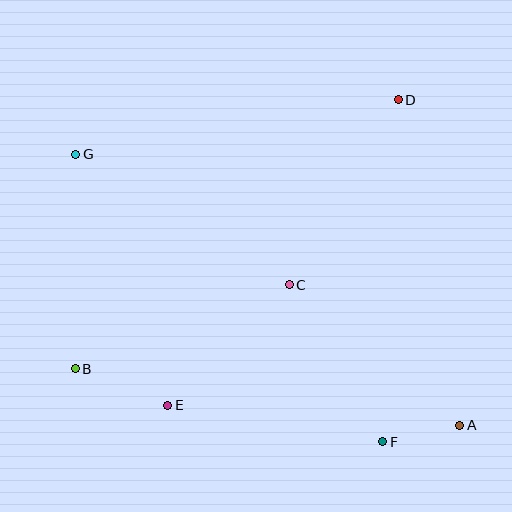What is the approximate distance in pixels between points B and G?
The distance between B and G is approximately 214 pixels.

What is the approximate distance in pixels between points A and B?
The distance between A and B is approximately 388 pixels.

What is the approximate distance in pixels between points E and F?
The distance between E and F is approximately 218 pixels.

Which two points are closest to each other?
Points A and F are closest to each other.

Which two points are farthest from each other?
Points A and G are farthest from each other.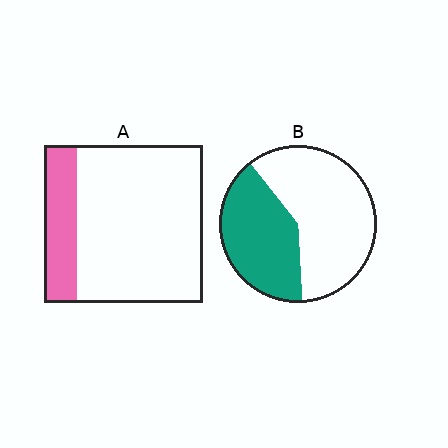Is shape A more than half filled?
No.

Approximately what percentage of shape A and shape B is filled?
A is approximately 20% and B is approximately 40%.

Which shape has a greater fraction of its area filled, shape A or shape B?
Shape B.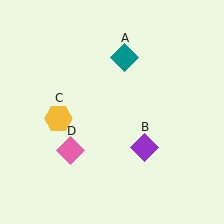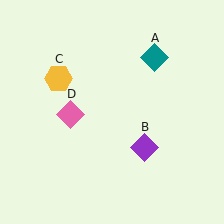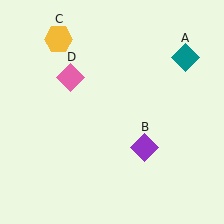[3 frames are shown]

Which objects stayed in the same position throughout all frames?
Purple diamond (object B) remained stationary.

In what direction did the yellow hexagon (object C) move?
The yellow hexagon (object C) moved up.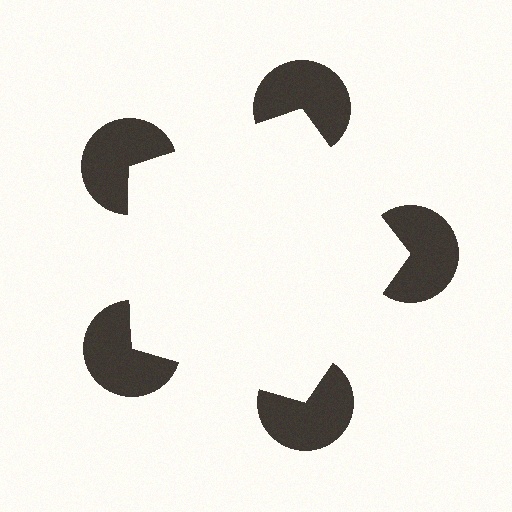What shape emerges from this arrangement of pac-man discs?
An illusory pentagon — its edges are inferred from the aligned wedge cuts in the pac-man discs, not physically drawn.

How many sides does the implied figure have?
5 sides.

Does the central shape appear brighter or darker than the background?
It typically appears slightly brighter than the background, even though no actual brightness change is drawn.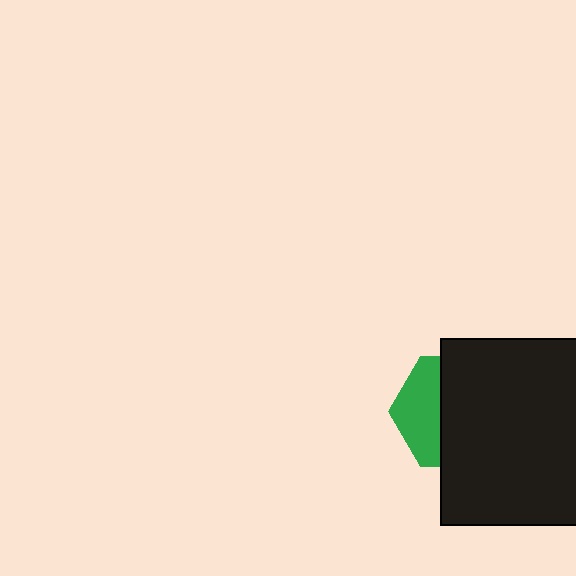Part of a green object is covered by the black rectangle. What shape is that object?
It is a hexagon.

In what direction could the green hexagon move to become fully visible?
The green hexagon could move left. That would shift it out from behind the black rectangle entirely.